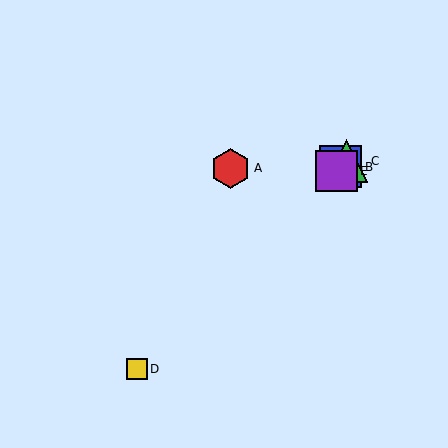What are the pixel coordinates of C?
Object C is at (346, 161).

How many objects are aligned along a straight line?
4 objects (B, C, D, E) are aligned along a straight line.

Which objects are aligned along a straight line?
Objects B, C, D, E are aligned along a straight line.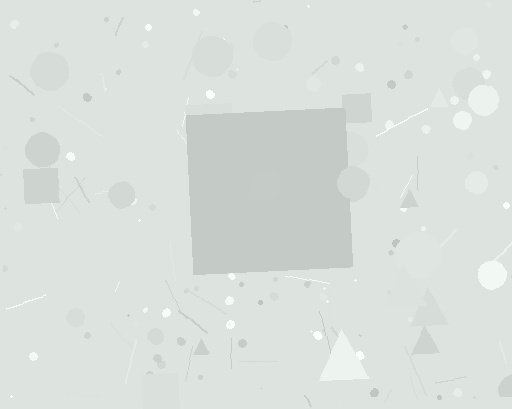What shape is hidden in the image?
A square is hidden in the image.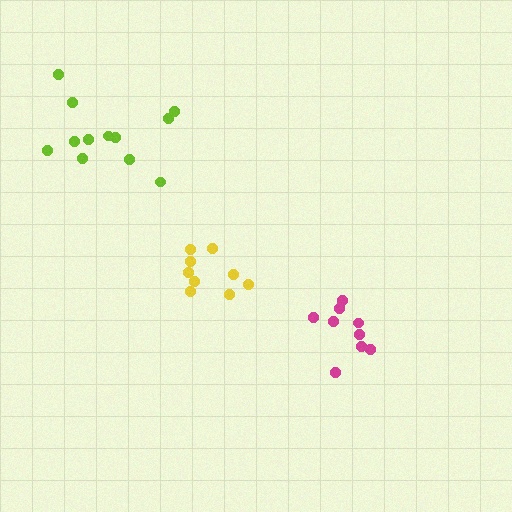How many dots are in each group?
Group 1: 9 dots, Group 2: 9 dots, Group 3: 12 dots (30 total).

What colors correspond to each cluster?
The clusters are colored: magenta, yellow, lime.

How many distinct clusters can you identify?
There are 3 distinct clusters.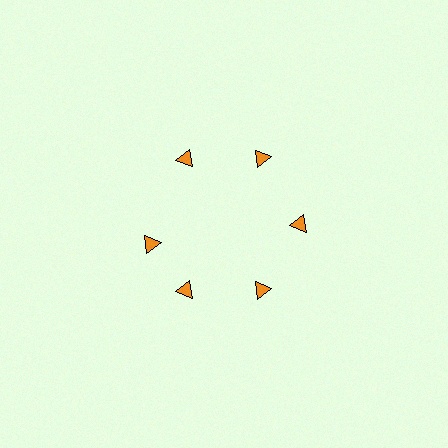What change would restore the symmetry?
The symmetry would be restored by rotating it back into even spacing with its neighbors so that all 6 triangles sit at equal angles and equal distance from the center.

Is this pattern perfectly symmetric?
No. The 6 orange triangles are arranged in a ring, but one element near the 9 o'clock position is rotated out of alignment along the ring, breaking the 6-fold rotational symmetry.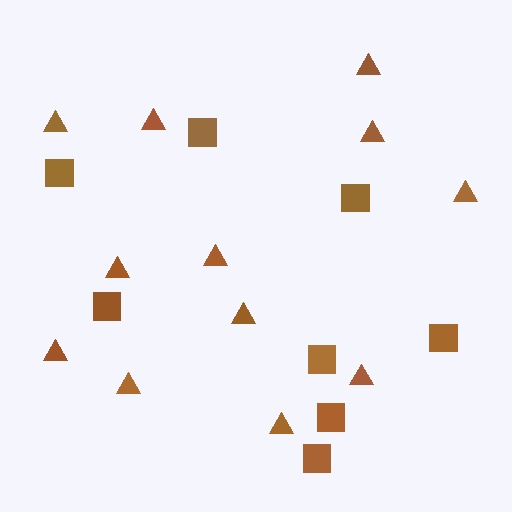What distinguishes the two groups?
There are 2 groups: one group of triangles (12) and one group of squares (8).